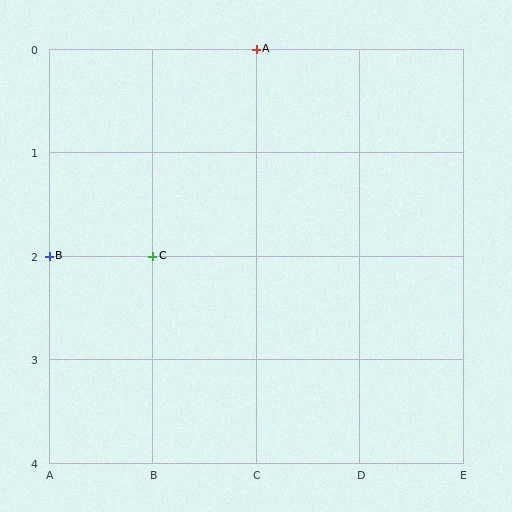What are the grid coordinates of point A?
Point A is at grid coordinates (C, 0).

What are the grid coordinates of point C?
Point C is at grid coordinates (B, 2).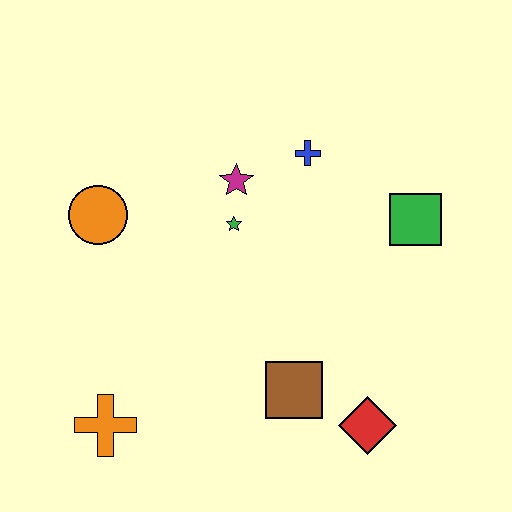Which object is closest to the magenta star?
The green star is closest to the magenta star.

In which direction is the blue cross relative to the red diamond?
The blue cross is above the red diamond.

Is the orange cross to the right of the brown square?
No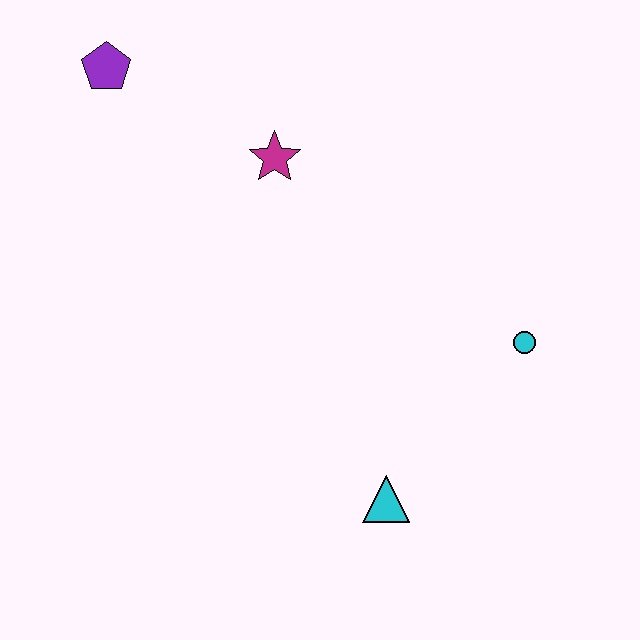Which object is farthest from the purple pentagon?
The cyan triangle is farthest from the purple pentagon.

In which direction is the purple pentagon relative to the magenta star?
The purple pentagon is to the left of the magenta star.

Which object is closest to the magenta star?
The purple pentagon is closest to the magenta star.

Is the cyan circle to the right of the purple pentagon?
Yes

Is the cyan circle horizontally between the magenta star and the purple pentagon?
No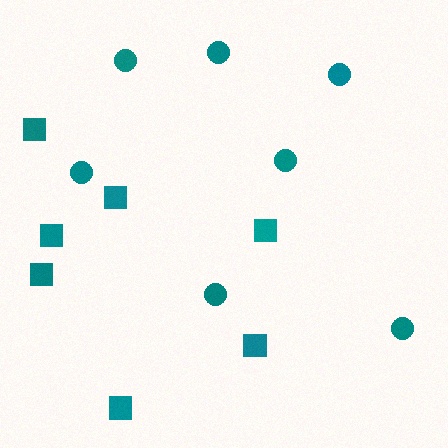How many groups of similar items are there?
There are 2 groups: one group of squares (7) and one group of circles (7).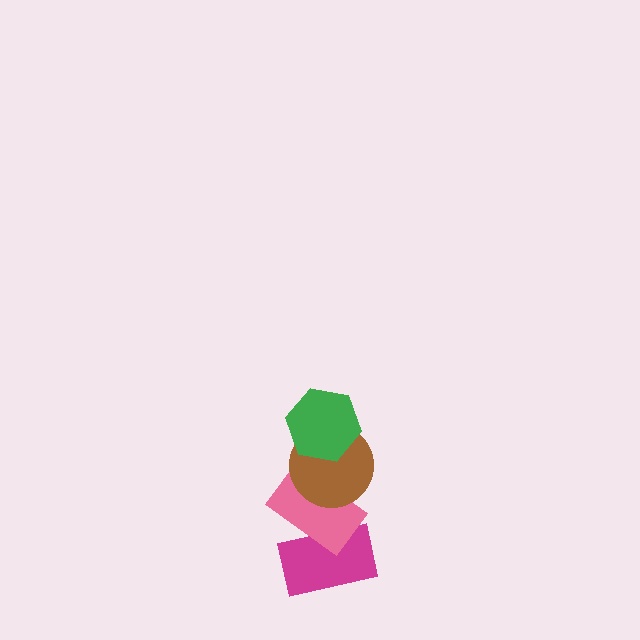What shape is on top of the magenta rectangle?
The pink rectangle is on top of the magenta rectangle.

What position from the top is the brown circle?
The brown circle is 2nd from the top.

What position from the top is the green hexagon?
The green hexagon is 1st from the top.